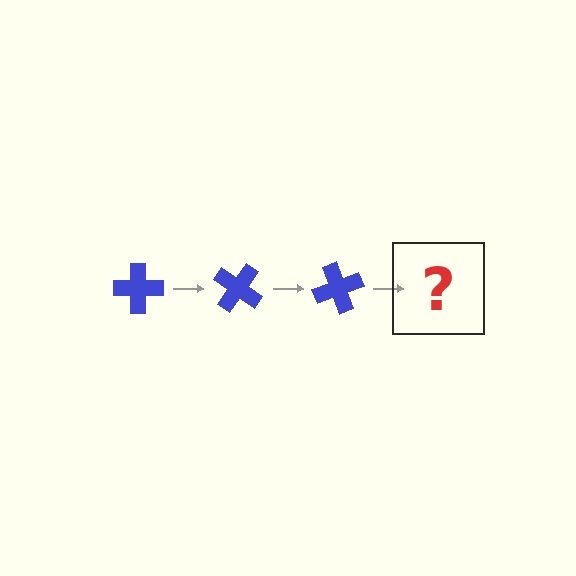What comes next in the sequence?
The next element should be a blue cross rotated 105 degrees.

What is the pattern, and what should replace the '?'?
The pattern is that the cross rotates 35 degrees each step. The '?' should be a blue cross rotated 105 degrees.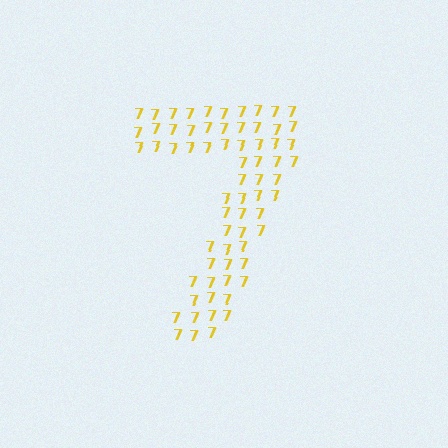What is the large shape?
The large shape is the digit 7.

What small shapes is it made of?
It is made of small digit 7's.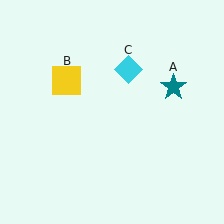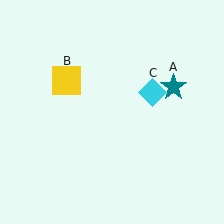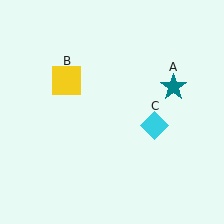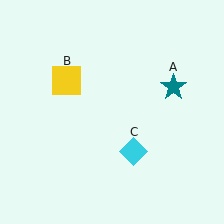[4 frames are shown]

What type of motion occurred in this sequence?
The cyan diamond (object C) rotated clockwise around the center of the scene.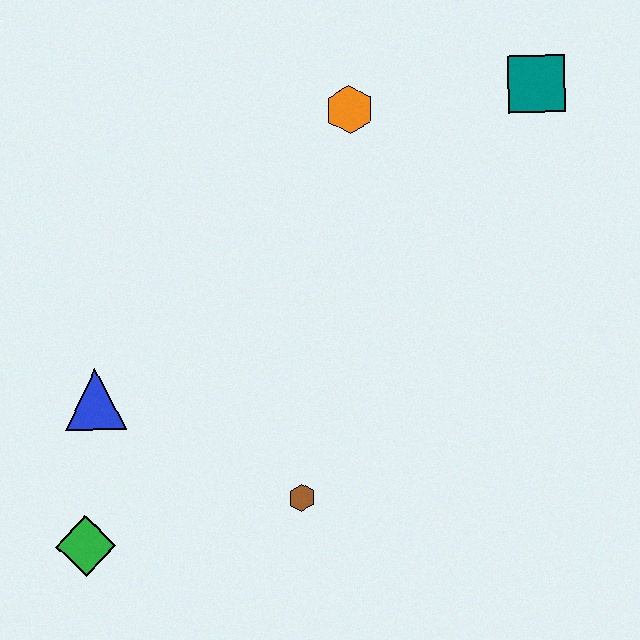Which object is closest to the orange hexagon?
The teal square is closest to the orange hexagon.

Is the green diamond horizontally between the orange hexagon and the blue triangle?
No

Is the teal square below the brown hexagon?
No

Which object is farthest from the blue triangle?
The teal square is farthest from the blue triangle.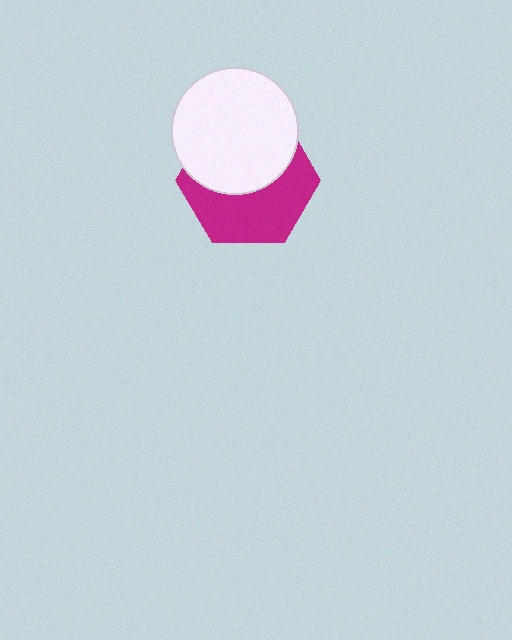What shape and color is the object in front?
The object in front is a white circle.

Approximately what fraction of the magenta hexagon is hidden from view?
Roughly 50% of the magenta hexagon is hidden behind the white circle.